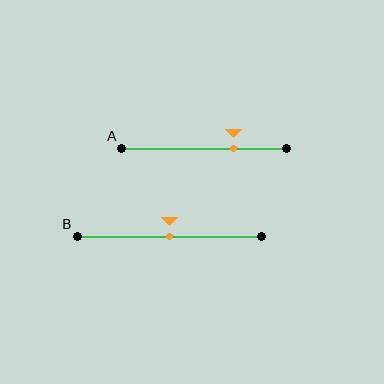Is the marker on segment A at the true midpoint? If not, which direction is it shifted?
No, the marker on segment A is shifted to the right by about 18% of the segment length.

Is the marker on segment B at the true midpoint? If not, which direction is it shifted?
Yes, the marker on segment B is at the true midpoint.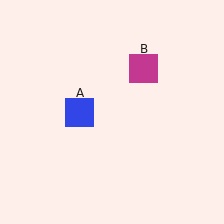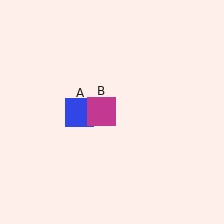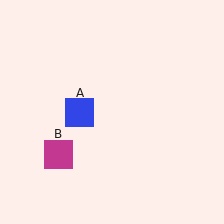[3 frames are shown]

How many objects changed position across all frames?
1 object changed position: magenta square (object B).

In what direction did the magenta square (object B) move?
The magenta square (object B) moved down and to the left.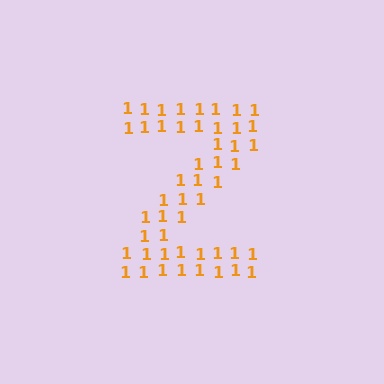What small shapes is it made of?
It is made of small digit 1's.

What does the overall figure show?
The overall figure shows the letter Z.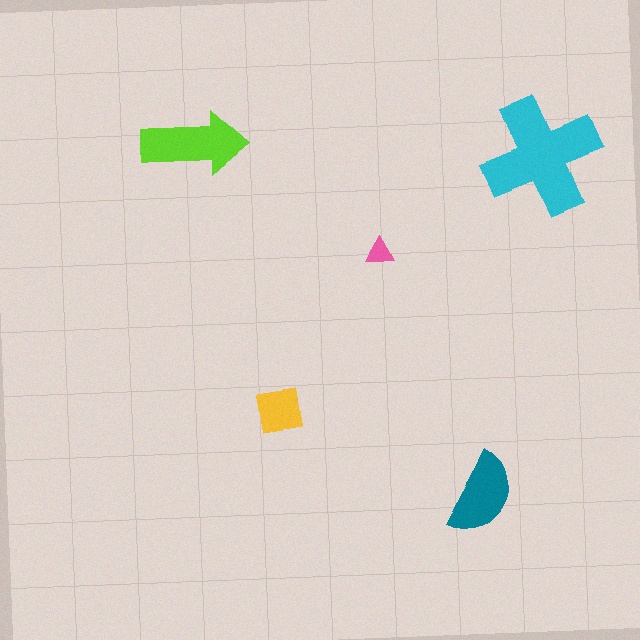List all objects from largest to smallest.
The cyan cross, the lime arrow, the teal semicircle, the yellow square, the pink triangle.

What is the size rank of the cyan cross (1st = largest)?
1st.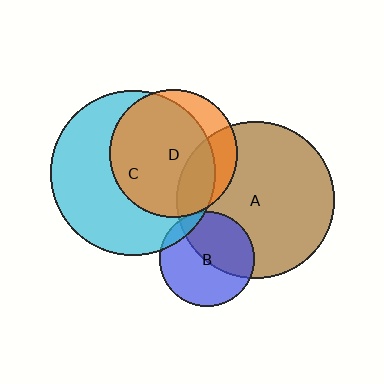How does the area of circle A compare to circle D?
Approximately 1.5 times.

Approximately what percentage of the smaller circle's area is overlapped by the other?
Approximately 15%.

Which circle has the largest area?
Circle C (cyan).